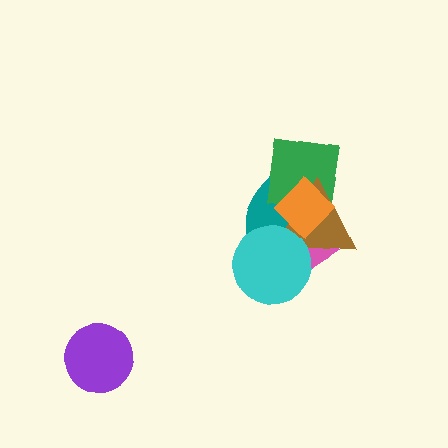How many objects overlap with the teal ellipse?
5 objects overlap with the teal ellipse.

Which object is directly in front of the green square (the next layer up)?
The brown triangle is directly in front of the green square.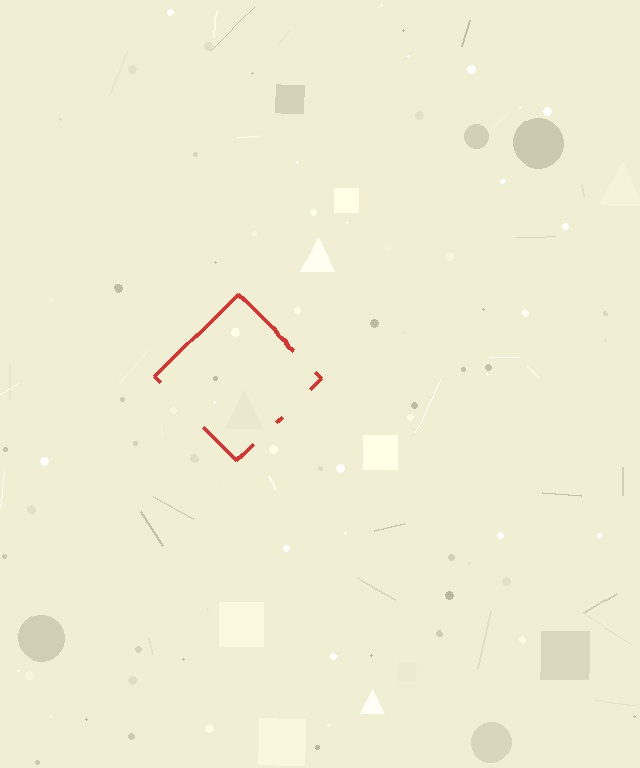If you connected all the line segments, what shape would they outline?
They would outline a diamond.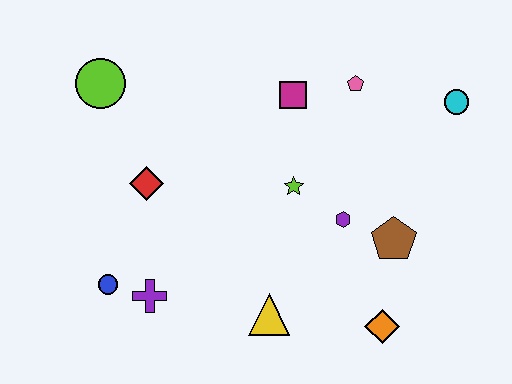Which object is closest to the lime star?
The purple hexagon is closest to the lime star.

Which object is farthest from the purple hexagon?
The lime circle is farthest from the purple hexagon.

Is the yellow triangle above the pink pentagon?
No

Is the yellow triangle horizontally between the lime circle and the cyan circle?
Yes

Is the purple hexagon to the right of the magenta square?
Yes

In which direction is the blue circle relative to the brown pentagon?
The blue circle is to the left of the brown pentagon.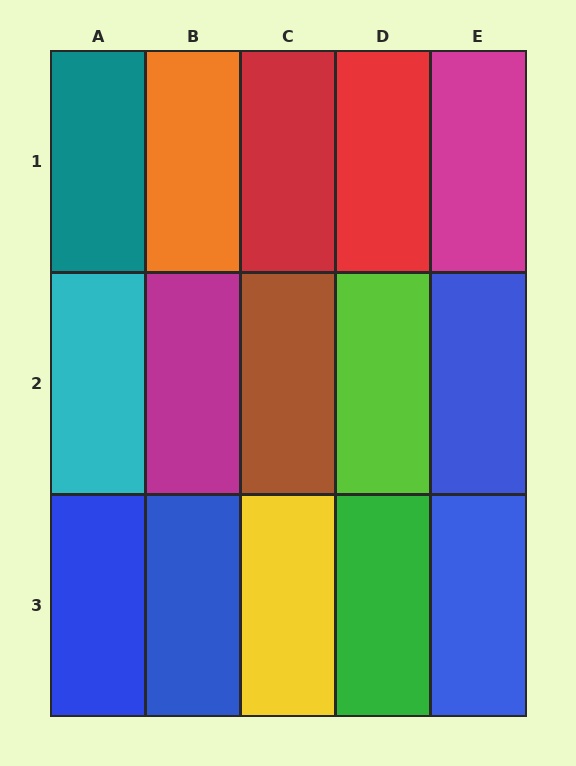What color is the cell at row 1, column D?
Red.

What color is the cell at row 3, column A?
Blue.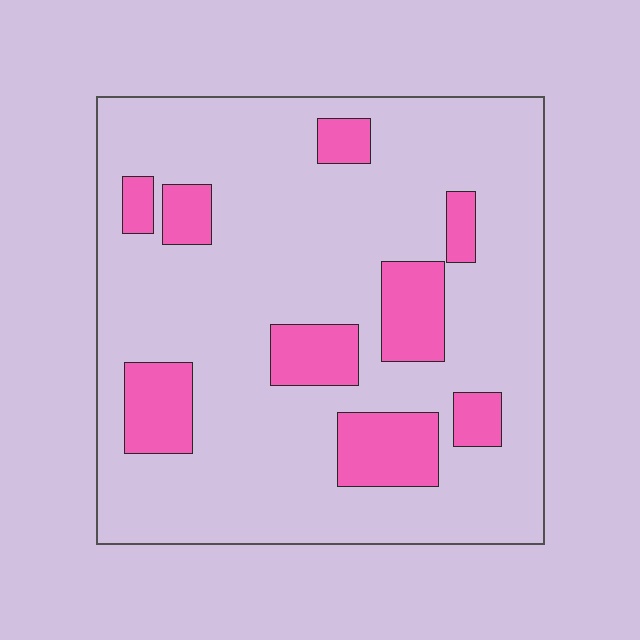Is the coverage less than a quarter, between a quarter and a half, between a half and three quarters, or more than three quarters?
Less than a quarter.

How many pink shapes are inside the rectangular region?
9.